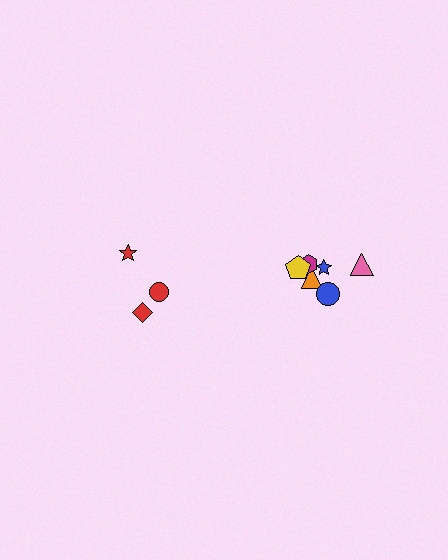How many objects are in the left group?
There are 3 objects.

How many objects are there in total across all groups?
There are 10 objects.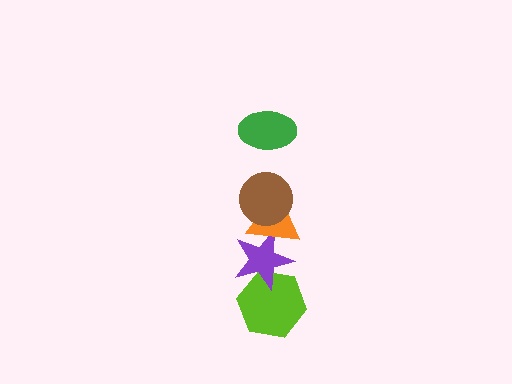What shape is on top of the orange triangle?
The brown circle is on top of the orange triangle.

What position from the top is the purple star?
The purple star is 4th from the top.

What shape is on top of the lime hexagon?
The purple star is on top of the lime hexagon.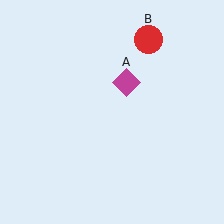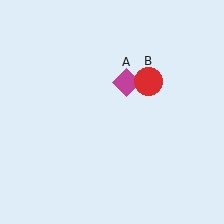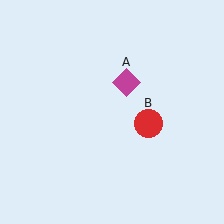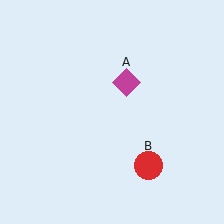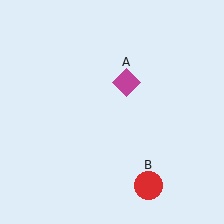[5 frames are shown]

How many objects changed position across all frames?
1 object changed position: red circle (object B).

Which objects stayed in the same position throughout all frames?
Magenta diamond (object A) remained stationary.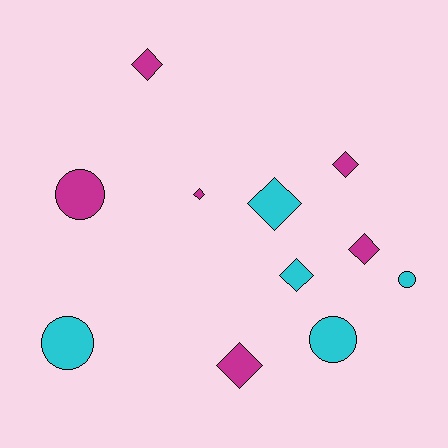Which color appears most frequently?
Magenta, with 6 objects.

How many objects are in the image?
There are 11 objects.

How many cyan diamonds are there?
There are 2 cyan diamonds.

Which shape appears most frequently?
Diamond, with 7 objects.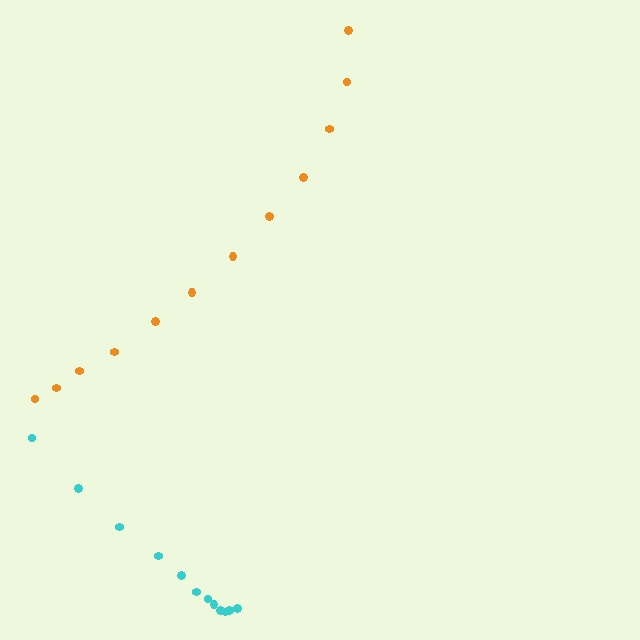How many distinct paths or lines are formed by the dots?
There are 2 distinct paths.